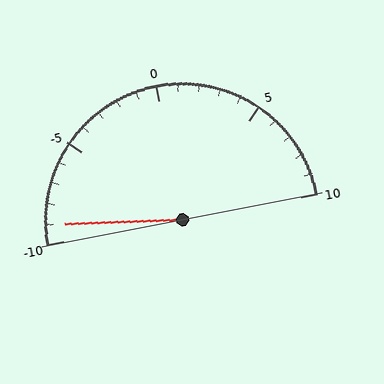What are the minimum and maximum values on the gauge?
The gauge ranges from -10 to 10.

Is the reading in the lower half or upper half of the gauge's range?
The reading is in the lower half of the range (-10 to 10).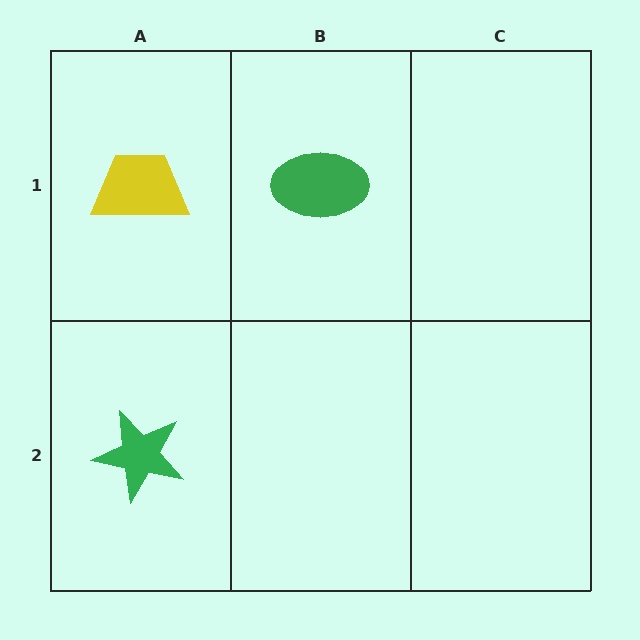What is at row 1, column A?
A yellow trapezoid.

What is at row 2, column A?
A green star.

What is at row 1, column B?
A green ellipse.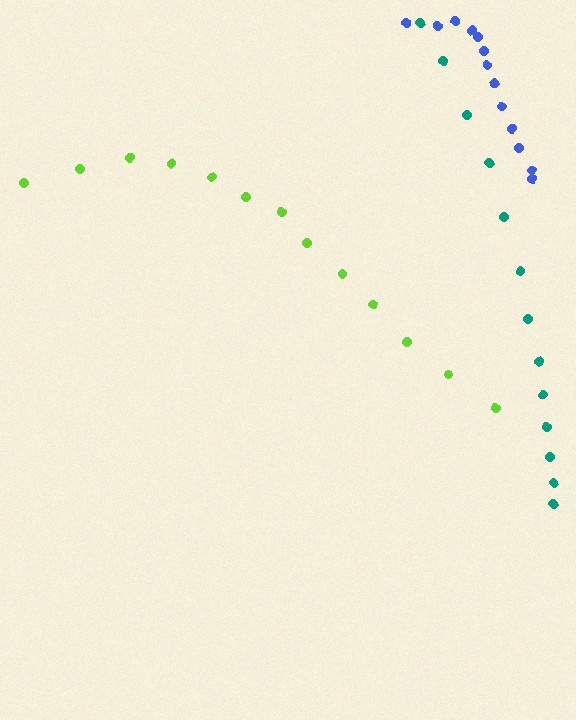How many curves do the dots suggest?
There are 3 distinct paths.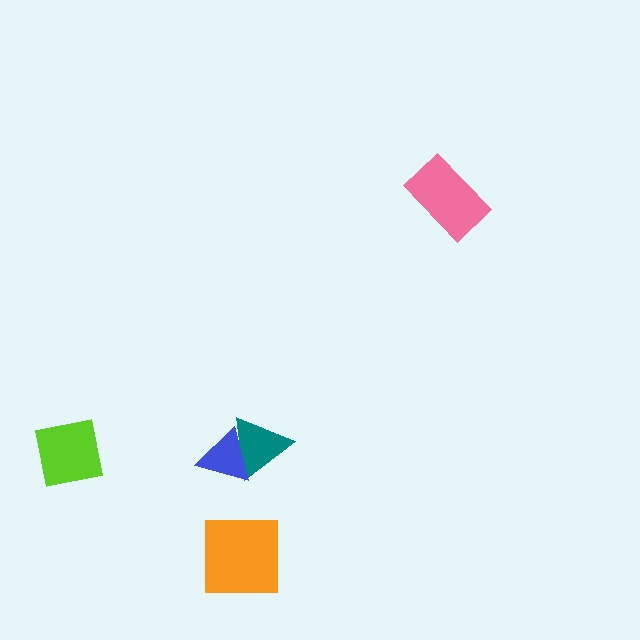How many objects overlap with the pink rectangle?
0 objects overlap with the pink rectangle.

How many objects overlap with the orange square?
0 objects overlap with the orange square.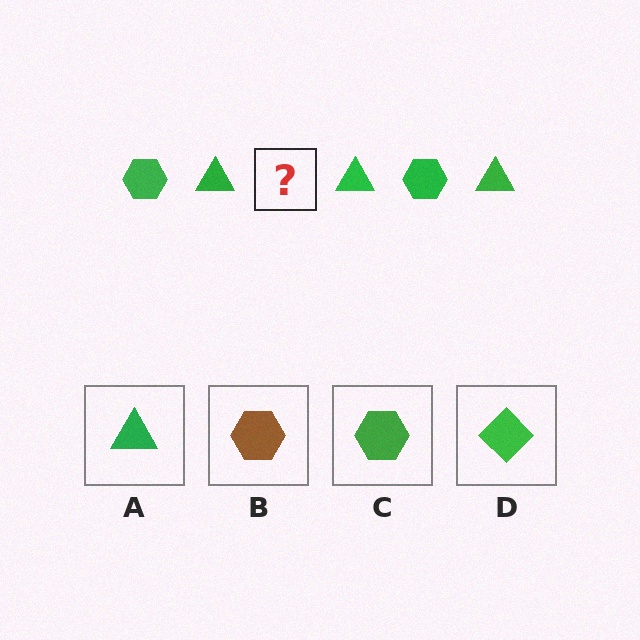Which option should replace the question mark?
Option C.